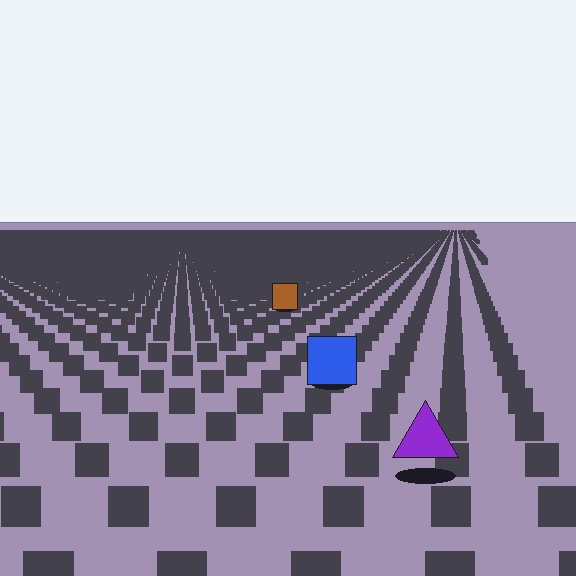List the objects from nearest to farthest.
From nearest to farthest: the purple triangle, the blue square, the brown square.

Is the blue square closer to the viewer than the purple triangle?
No. The purple triangle is closer — you can tell from the texture gradient: the ground texture is coarser near it.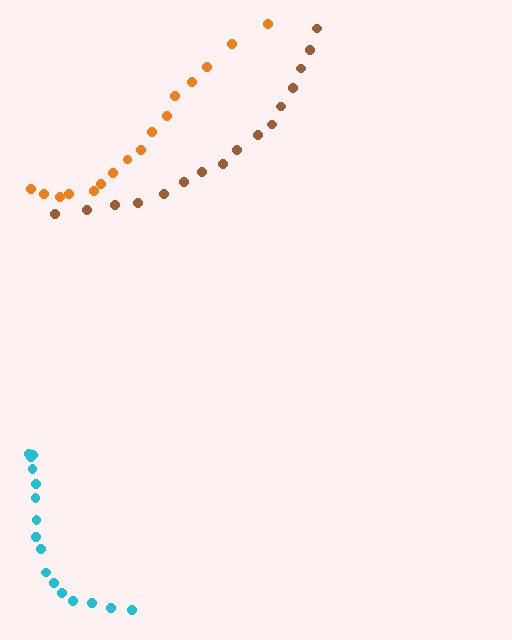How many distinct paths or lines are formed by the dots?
There are 3 distinct paths.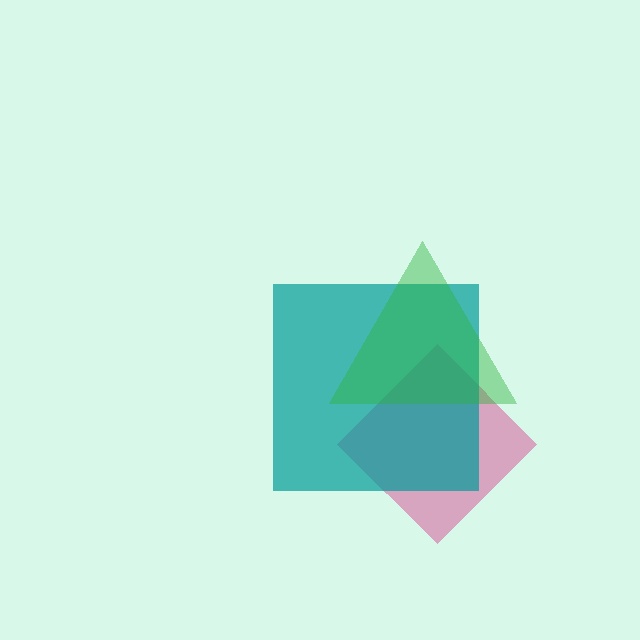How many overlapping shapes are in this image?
There are 3 overlapping shapes in the image.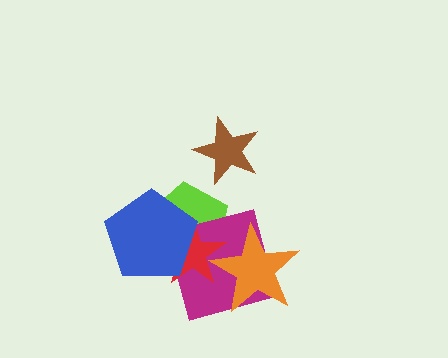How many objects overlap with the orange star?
3 objects overlap with the orange star.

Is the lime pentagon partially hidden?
Yes, it is partially covered by another shape.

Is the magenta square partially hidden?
Yes, it is partially covered by another shape.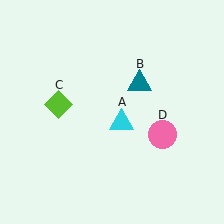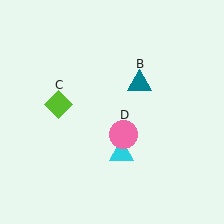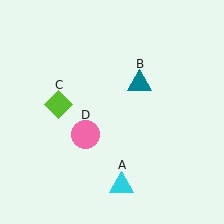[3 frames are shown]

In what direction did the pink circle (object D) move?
The pink circle (object D) moved left.